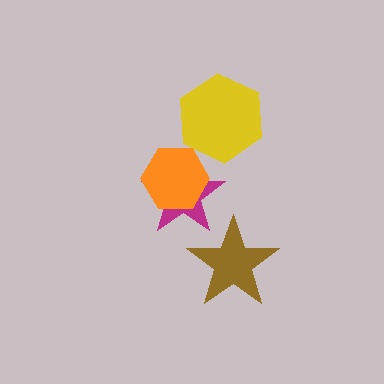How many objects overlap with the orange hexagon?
1 object overlaps with the orange hexagon.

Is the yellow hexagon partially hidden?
No, no other shape covers it.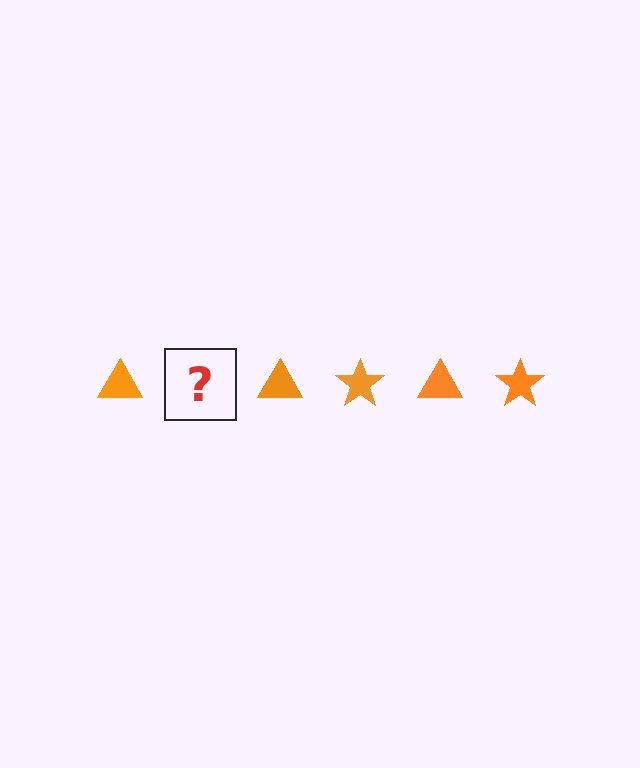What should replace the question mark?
The question mark should be replaced with an orange star.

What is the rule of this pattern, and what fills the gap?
The rule is that the pattern cycles through triangle, star shapes in orange. The gap should be filled with an orange star.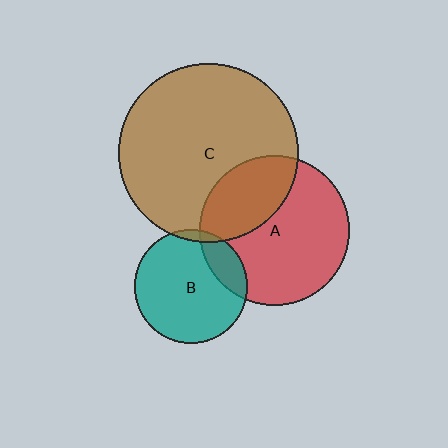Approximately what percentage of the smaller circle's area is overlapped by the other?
Approximately 5%.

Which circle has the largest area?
Circle C (brown).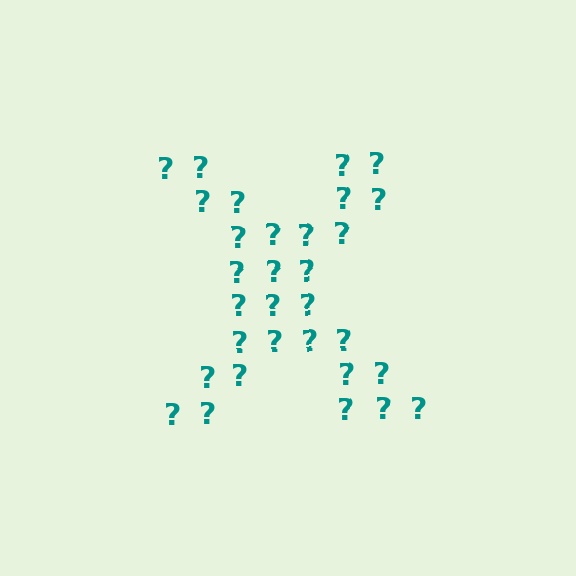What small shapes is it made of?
It is made of small question marks.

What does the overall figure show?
The overall figure shows the letter X.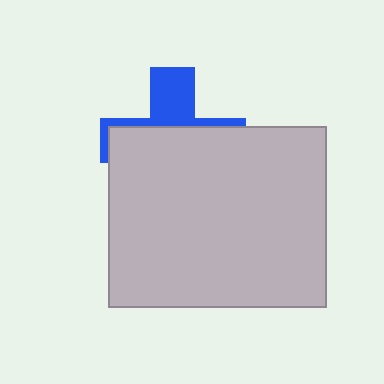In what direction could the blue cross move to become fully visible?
The blue cross could move up. That would shift it out from behind the light gray rectangle entirely.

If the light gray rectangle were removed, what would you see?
You would see the complete blue cross.